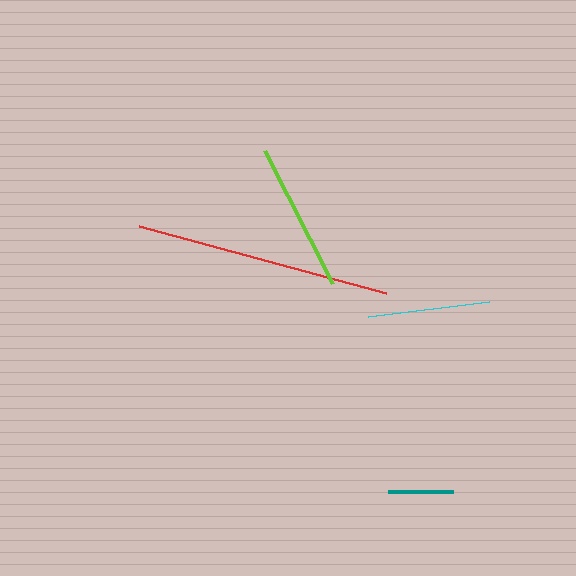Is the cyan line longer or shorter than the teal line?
The cyan line is longer than the teal line.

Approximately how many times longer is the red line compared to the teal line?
The red line is approximately 3.9 times the length of the teal line.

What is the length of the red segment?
The red segment is approximately 256 pixels long.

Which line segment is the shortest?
The teal line is the shortest at approximately 65 pixels.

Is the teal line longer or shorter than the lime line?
The lime line is longer than the teal line.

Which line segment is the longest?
The red line is the longest at approximately 256 pixels.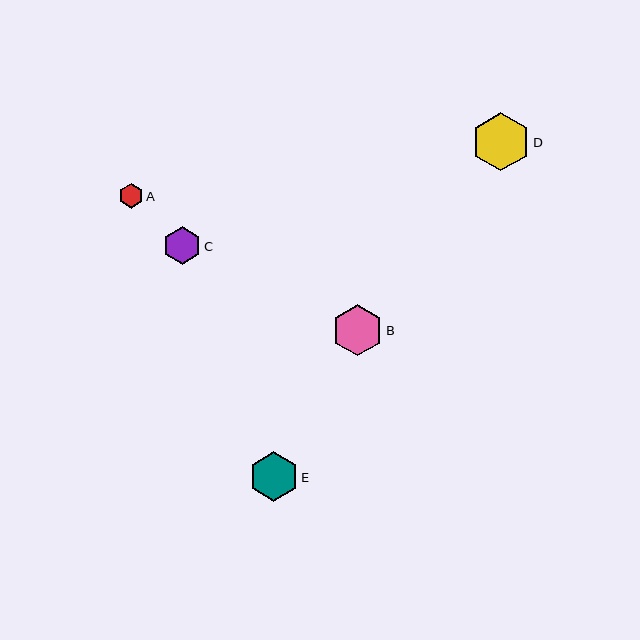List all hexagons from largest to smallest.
From largest to smallest: D, B, E, C, A.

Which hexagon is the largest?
Hexagon D is the largest with a size of approximately 58 pixels.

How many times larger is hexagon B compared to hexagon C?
Hexagon B is approximately 1.4 times the size of hexagon C.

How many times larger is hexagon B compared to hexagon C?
Hexagon B is approximately 1.4 times the size of hexagon C.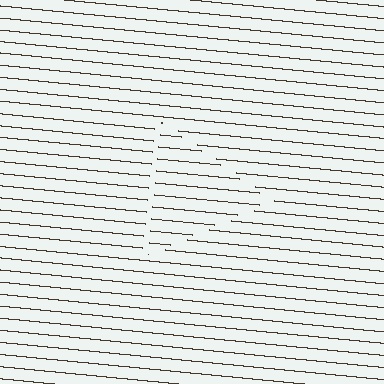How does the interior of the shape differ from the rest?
The interior of the shape contains the same grating, shifted by half a period — the contour is defined by the phase discontinuity where line-ends from the inner and outer gratings abut.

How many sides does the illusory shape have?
3 sides — the line-ends trace a triangle.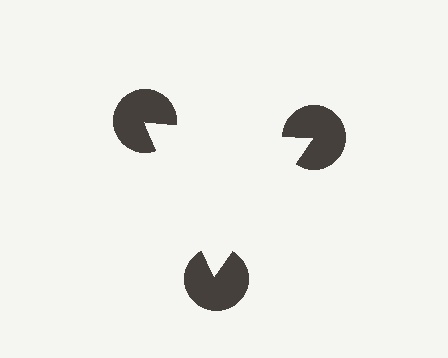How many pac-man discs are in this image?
There are 3 — one at each vertex of the illusory triangle.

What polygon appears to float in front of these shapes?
An illusory triangle — its edges are inferred from the aligned wedge cuts in the pac-man discs, not physically drawn.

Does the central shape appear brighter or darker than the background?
It typically appears slightly brighter than the background, even though no actual brightness change is drawn.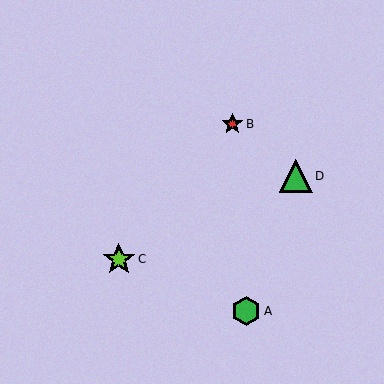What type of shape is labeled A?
Shape A is a green hexagon.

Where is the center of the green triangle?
The center of the green triangle is at (296, 176).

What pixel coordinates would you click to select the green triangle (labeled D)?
Click at (296, 176) to select the green triangle D.